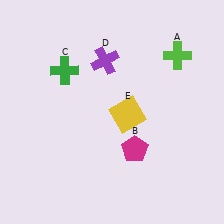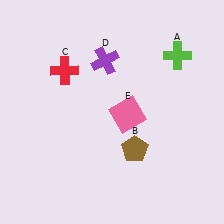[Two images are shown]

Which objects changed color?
B changed from magenta to brown. C changed from green to red. E changed from yellow to pink.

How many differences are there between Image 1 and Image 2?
There are 3 differences between the two images.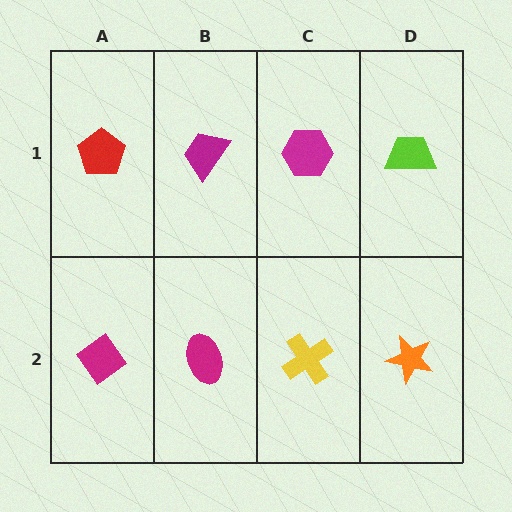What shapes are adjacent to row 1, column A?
A magenta diamond (row 2, column A), a magenta trapezoid (row 1, column B).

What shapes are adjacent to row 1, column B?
A magenta ellipse (row 2, column B), a red pentagon (row 1, column A), a magenta hexagon (row 1, column C).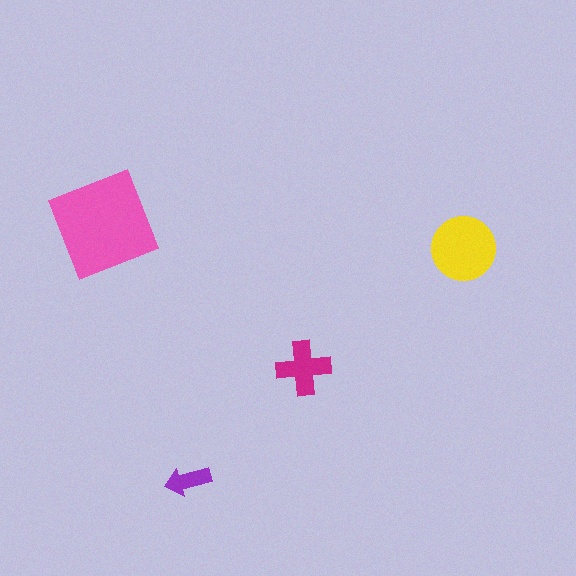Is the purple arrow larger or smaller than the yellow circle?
Smaller.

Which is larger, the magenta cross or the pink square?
The pink square.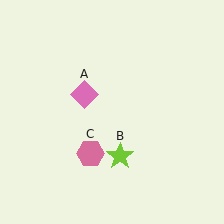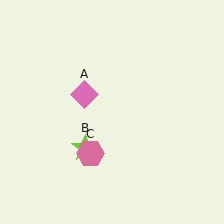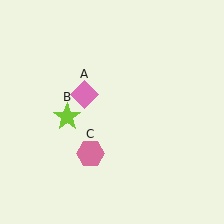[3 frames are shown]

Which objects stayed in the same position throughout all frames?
Pink diamond (object A) and pink hexagon (object C) remained stationary.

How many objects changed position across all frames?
1 object changed position: lime star (object B).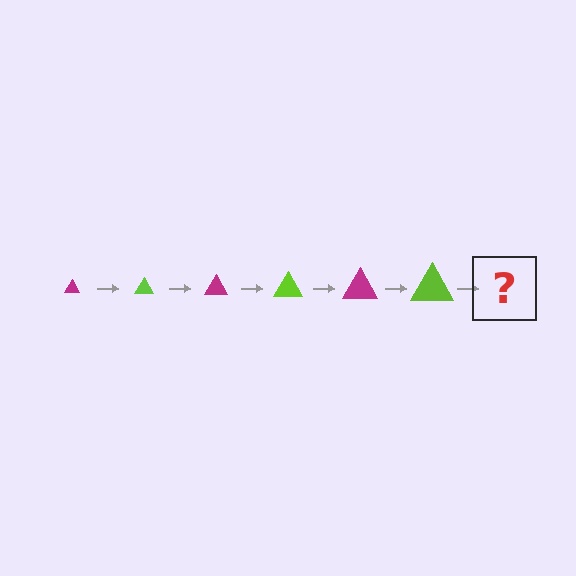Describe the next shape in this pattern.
It should be a magenta triangle, larger than the previous one.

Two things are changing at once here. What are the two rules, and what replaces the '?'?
The two rules are that the triangle grows larger each step and the color cycles through magenta and lime. The '?' should be a magenta triangle, larger than the previous one.